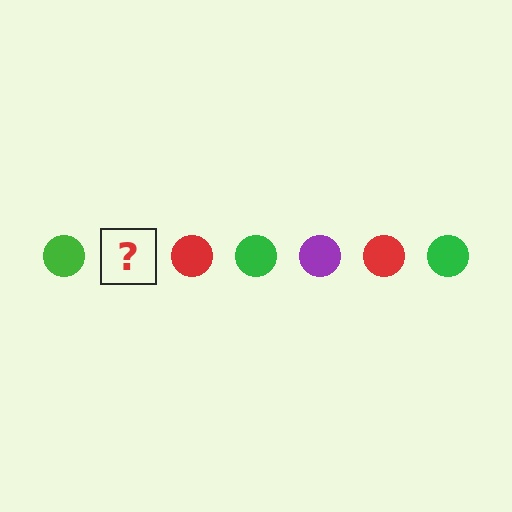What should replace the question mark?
The question mark should be replaced with a purple circle.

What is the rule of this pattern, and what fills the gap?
The rule is that the pattern cycles through green, purple, red circles. The gap should be filled with a purple circle.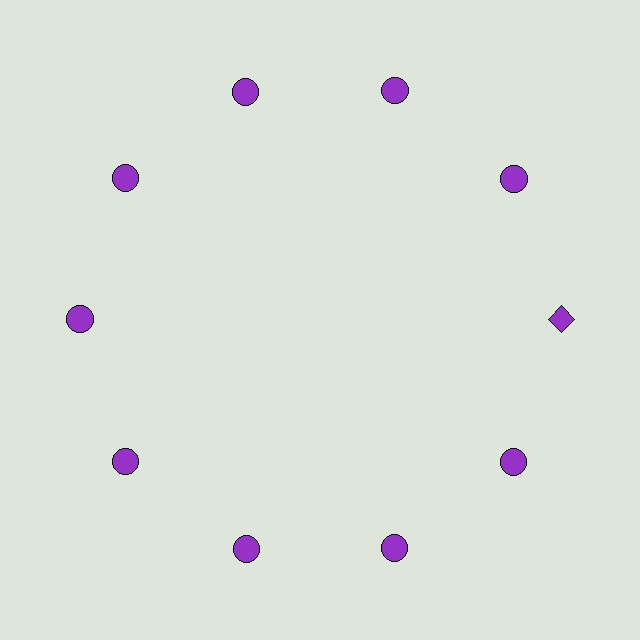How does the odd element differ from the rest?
It has a different shape: diamond instead of circle.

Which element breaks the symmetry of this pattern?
The purple diamond at roughly the 3 o'clock position breaks the symmetry. All other shapes are purple circles.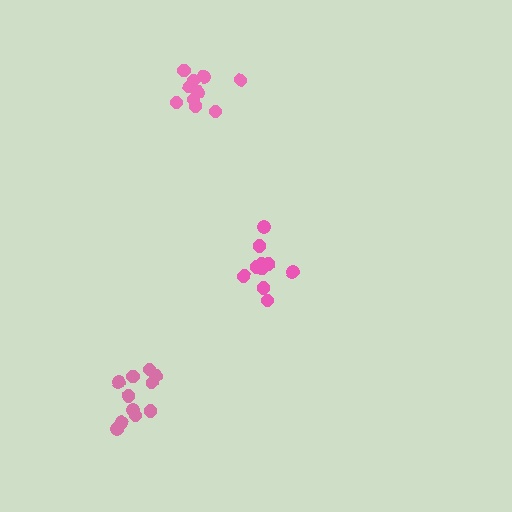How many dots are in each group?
Group 1: 10 dots, Group 2: 10 dots, Group 3: 12 dots (32 total).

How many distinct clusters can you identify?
There are 3 distinct clusters.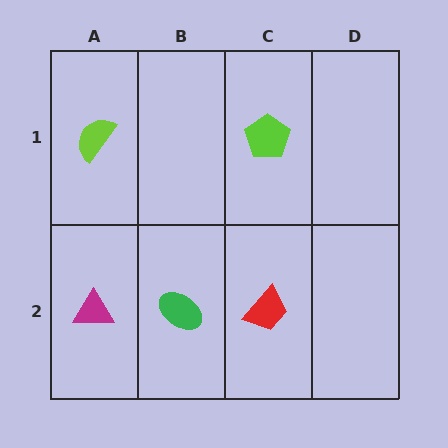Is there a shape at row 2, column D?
No, that cell is empty.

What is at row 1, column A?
A lime semicircle.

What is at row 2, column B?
A green ellipse.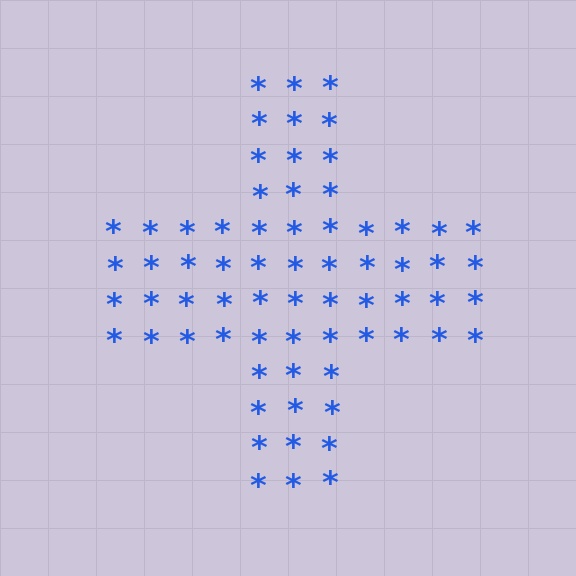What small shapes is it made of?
It is made of small asterisks.